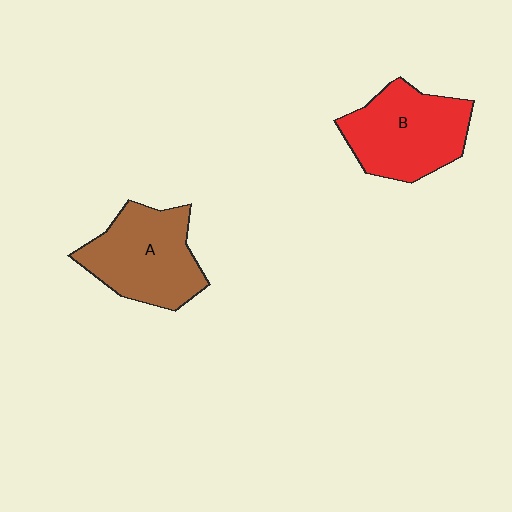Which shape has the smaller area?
Shape A (brown).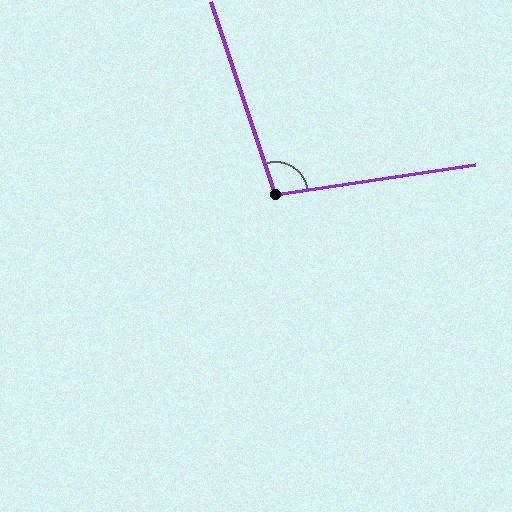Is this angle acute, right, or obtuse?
It is obtuse.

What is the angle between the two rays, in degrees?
Approximately 100 degrees.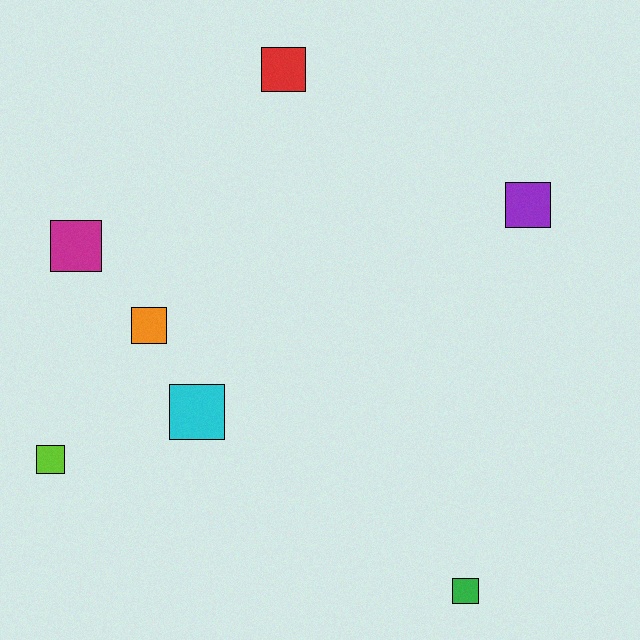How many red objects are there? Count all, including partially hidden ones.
There is 1 red object.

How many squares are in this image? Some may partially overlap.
There are 7 squares.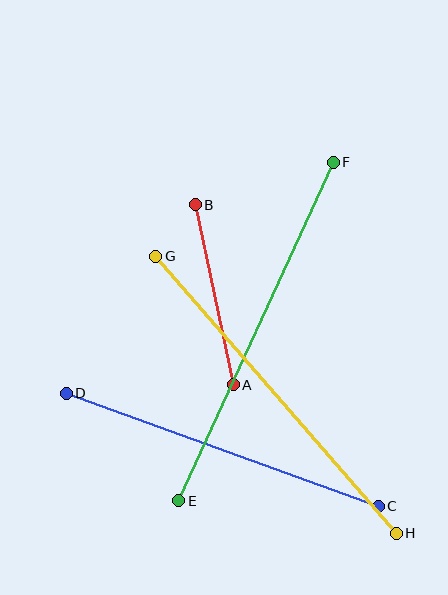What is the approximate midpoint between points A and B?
The midpoint is at approximately (214, 295) pixels.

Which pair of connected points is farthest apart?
Points E and F are farthest apart.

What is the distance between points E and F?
The distance is approximately 372 pixels.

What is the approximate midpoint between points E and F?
The midpoint is at approximately (256, 331) pixels.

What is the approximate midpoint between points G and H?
The midpoint is at approximately (276, 395) pixels.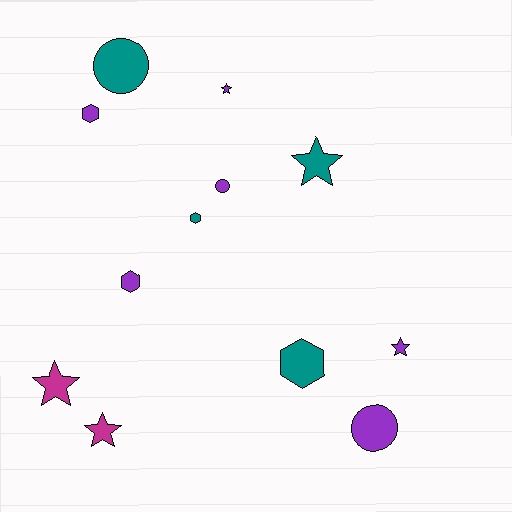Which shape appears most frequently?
Star, with 5 objects.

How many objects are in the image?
There are 12 objects.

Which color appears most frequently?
Purple, with 6 objects.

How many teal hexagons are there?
There are 2 teal hexagons.